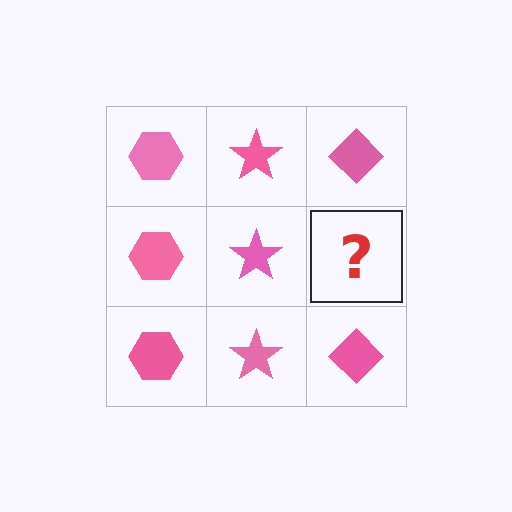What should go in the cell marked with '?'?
The missing cell should contain a pink diamond.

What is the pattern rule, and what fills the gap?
The rule is that each column has a consistent shape. The gap should be filled with a pink diamond.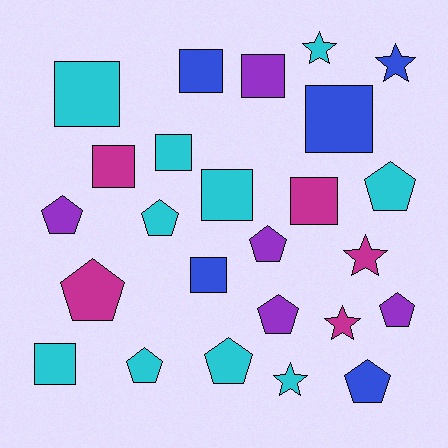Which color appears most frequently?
Cyan, with 10 objects.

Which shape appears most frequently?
Square, with 10 objects.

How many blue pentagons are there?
There is 1 blue pentagon.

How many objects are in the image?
There are 25 objects.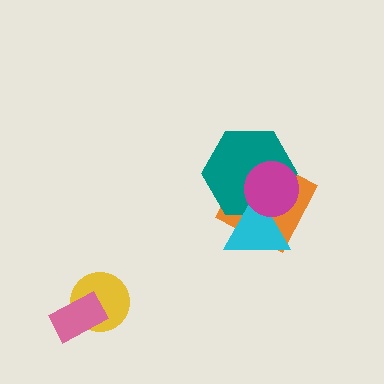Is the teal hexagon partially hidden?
Yes, it is partially covered by another shape.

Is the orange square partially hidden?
Yes, it is partially covered by another shape.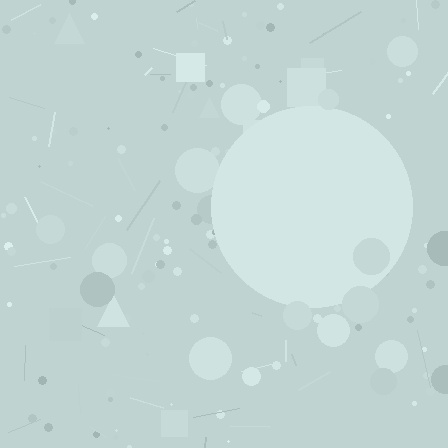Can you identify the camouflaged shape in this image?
The camouflaged shape is a circle.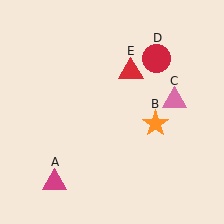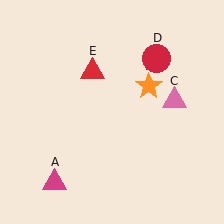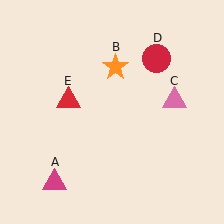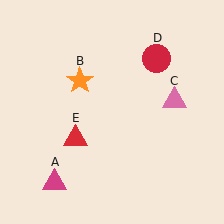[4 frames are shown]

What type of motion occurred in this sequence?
The orange star (object B), red triangle (object E) rotated counterclockwise around the center of the scene.